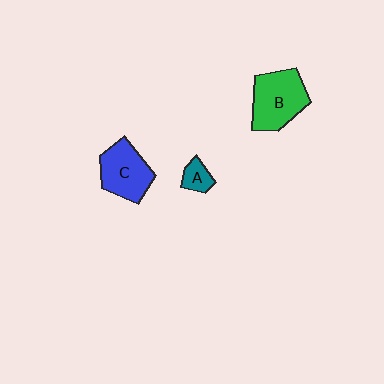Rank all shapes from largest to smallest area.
From largest to smallest: B (green), C (blue), A (teal).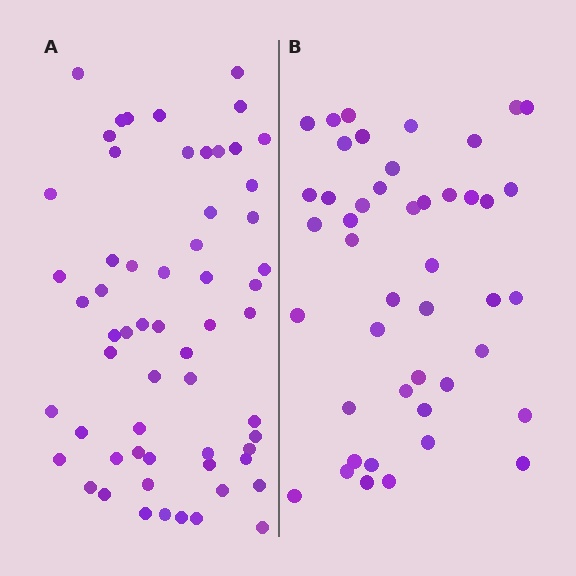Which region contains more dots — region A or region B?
Region A (the left region) has more dots.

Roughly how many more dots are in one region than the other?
Region A has approximately 15 more dots than region B.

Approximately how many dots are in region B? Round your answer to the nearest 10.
About 40 dots. (The exact count is 45, which rounds to 40.)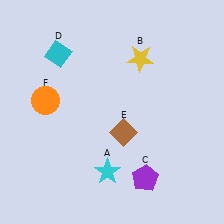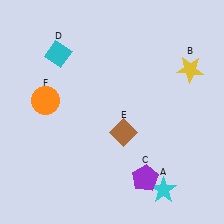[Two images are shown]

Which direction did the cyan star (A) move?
The cyan star (A) moved right.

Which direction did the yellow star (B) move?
The yellow star (B) moved right.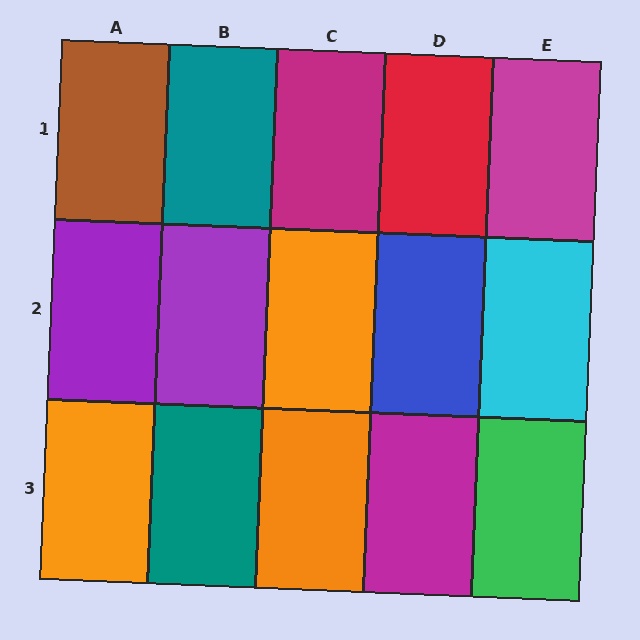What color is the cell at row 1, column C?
Magenta.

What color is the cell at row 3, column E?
Green.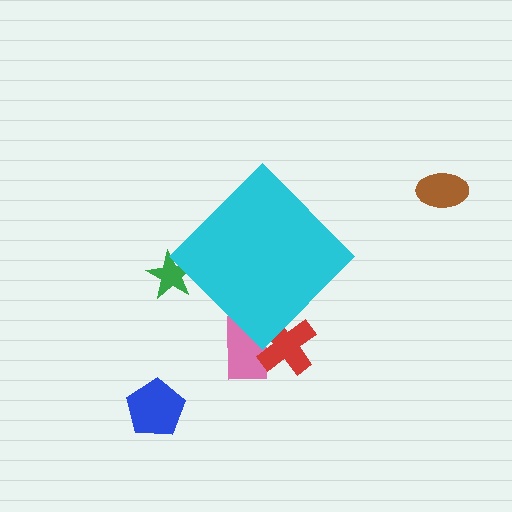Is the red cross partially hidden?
Yes, the red cross is partially hidden behind the cyan diamond.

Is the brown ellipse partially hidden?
No, the brown ellipse is fully visible.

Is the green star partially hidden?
Yes, the green star is partially hidden behind the cyan diamond.